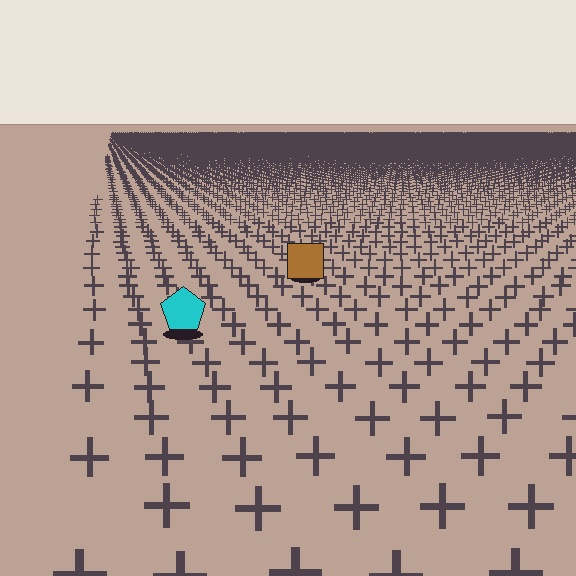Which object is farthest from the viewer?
The brown square is farthest from the viewer. It appears smaller and the ground texture around it is denser.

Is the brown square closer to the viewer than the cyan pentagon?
No. The cyan pentagon is closer — you can tell from the texture gradient: the ground texture is coarser near it.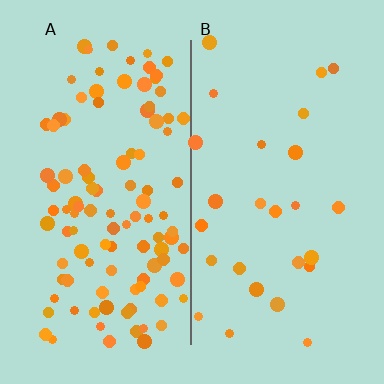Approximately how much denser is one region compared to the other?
Approximately 4.0× — region A over region B.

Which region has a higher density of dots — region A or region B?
A (the left).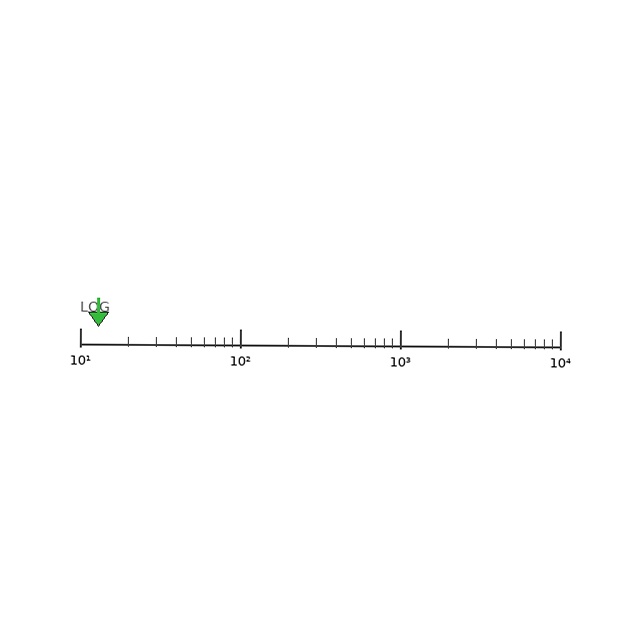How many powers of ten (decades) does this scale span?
The scale spans 3 decades, from 10 to 10000.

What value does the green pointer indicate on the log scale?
The pointer indicates approximately 13.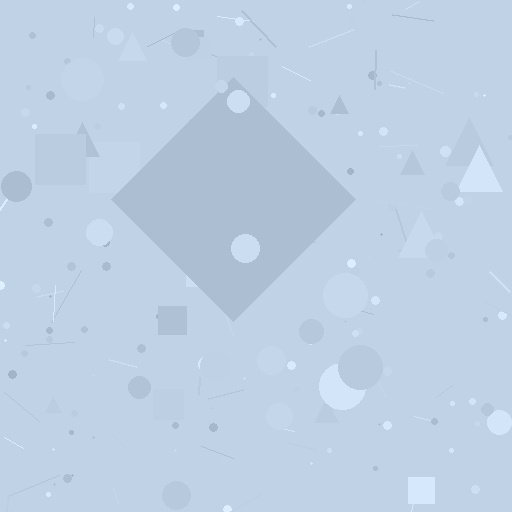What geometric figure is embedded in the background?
A diamond is embedded in the background.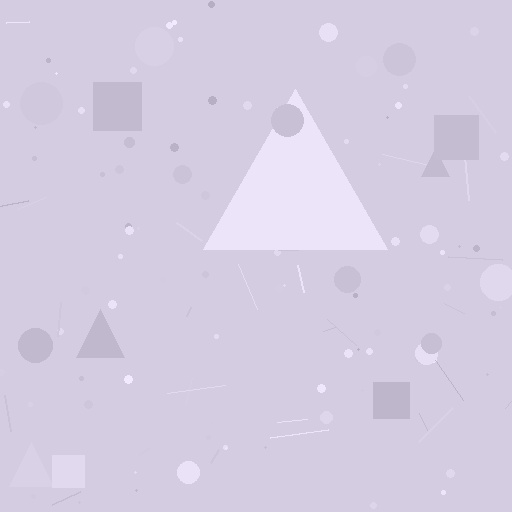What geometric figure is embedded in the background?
A triangle is embedded in the background.